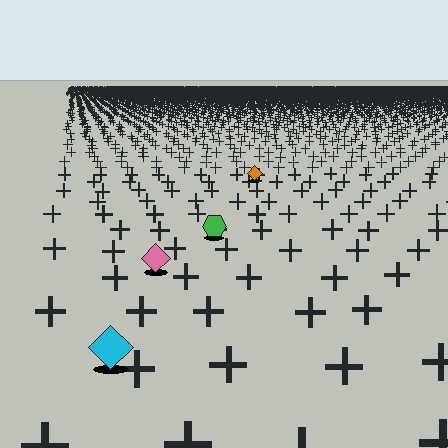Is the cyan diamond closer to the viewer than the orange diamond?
Yes. The cyan diamond is closer — you can tell from the texture gradient: the ground texture is coarser near it.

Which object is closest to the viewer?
The cyan diamond is closest. The texture marks near it are larger and more spread out.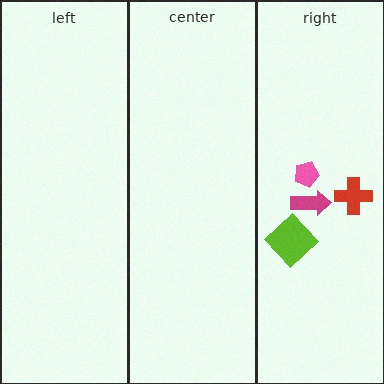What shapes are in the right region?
The lime diamond, the red cross, the magenta arrow, the pink pentagon.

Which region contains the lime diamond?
The right region.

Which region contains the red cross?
The right region.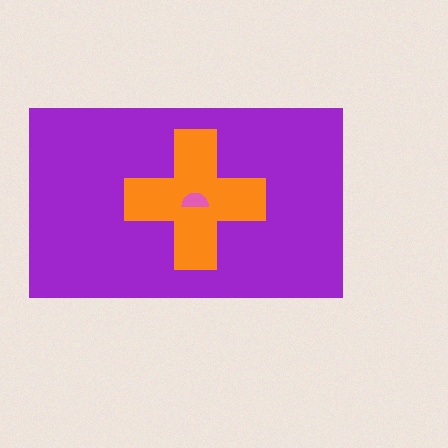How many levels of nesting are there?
3.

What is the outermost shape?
The purple rectangle.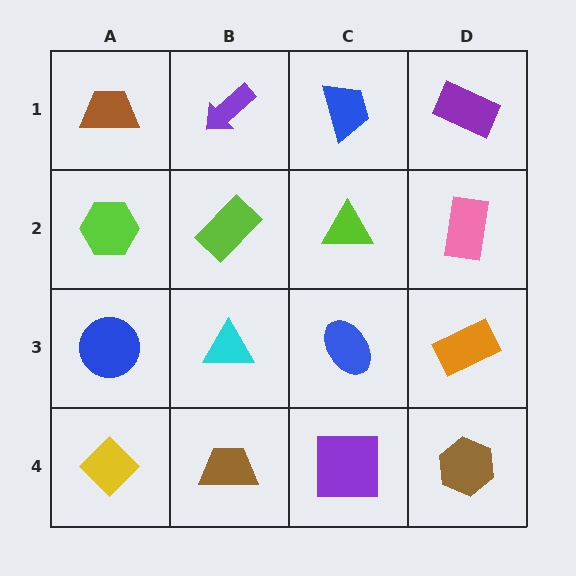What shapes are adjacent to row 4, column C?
A blue ellipse (row 3, column C), a brown trapezoid (row 4, column B), a brown hexagon (row 4, column D).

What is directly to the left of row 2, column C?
A lime rectangle.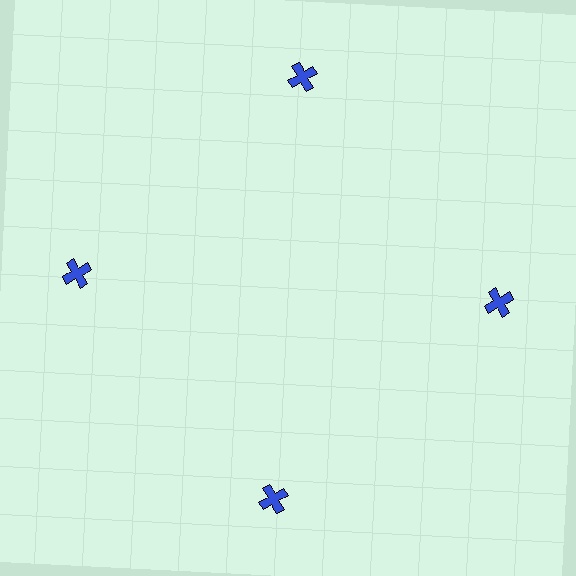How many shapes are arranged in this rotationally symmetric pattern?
There are 4 shapes, arranged in 4 groups of 1.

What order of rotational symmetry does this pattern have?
This pattern has 4-fold rotational symmetry.